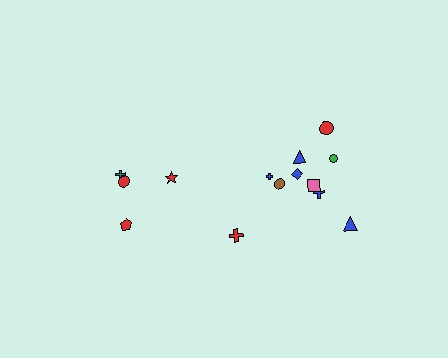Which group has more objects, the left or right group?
The right group.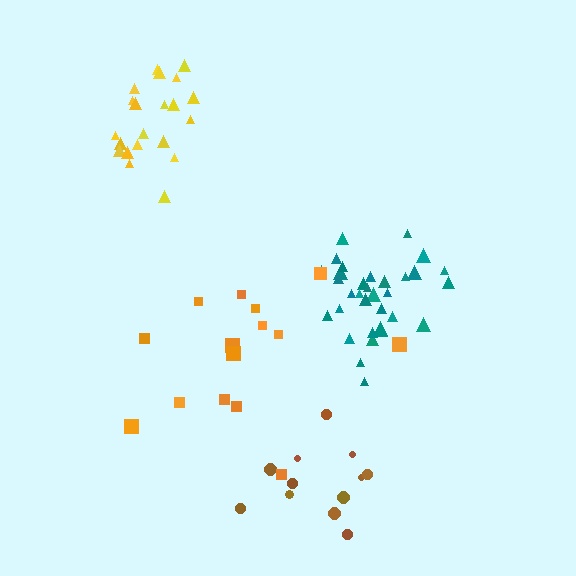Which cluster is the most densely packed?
Teal.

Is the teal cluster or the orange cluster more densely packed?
Teal.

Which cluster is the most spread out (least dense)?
Orange.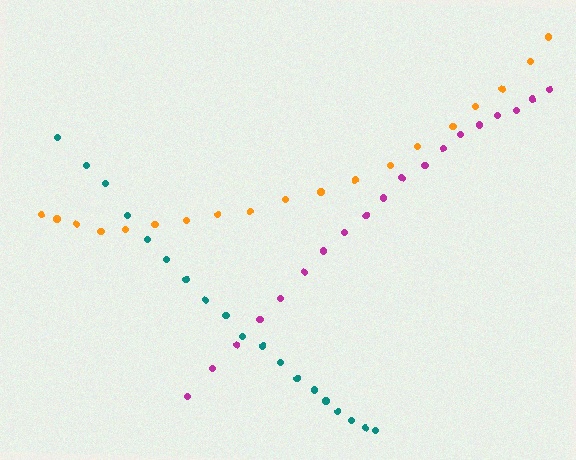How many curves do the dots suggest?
There are 3 distinct paths.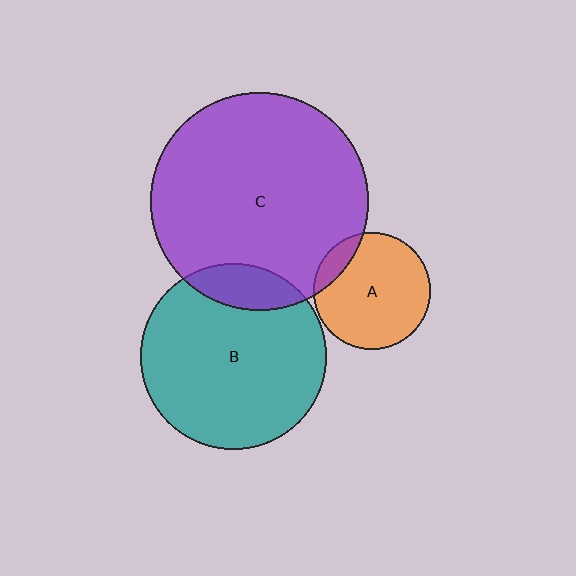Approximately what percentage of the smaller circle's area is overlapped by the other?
Approximately 15%.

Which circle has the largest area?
Circle C (purple).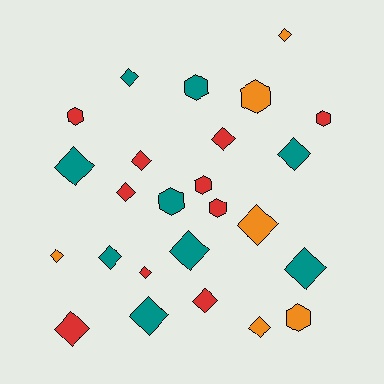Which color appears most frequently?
Red, with 10 objects.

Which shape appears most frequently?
Diamond, with 17 objects.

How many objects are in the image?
There are 25 objects.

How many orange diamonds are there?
There are 4 orange diamonds.